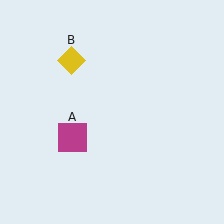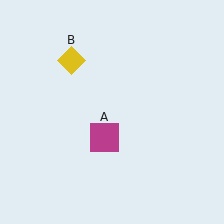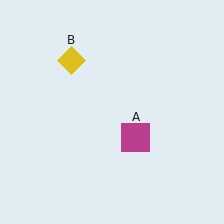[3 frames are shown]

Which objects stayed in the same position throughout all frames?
Yellow diamond (object B) remained stationary.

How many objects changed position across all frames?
1 object changed position: magenta square (object A).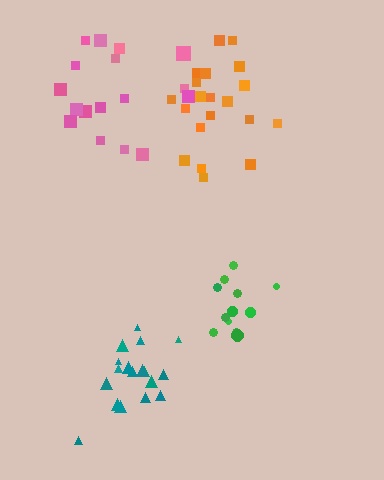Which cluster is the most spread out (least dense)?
Pink.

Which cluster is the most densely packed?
Teal.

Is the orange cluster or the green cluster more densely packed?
Orange.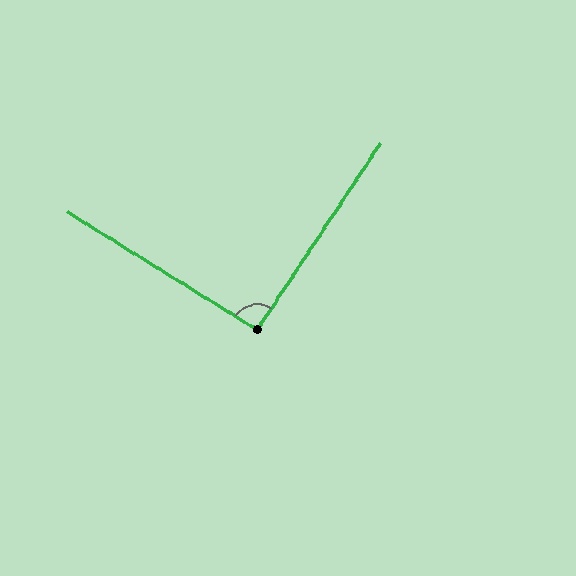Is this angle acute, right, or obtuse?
It is approximately a right angle.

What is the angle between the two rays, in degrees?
Approximately 92 degrees.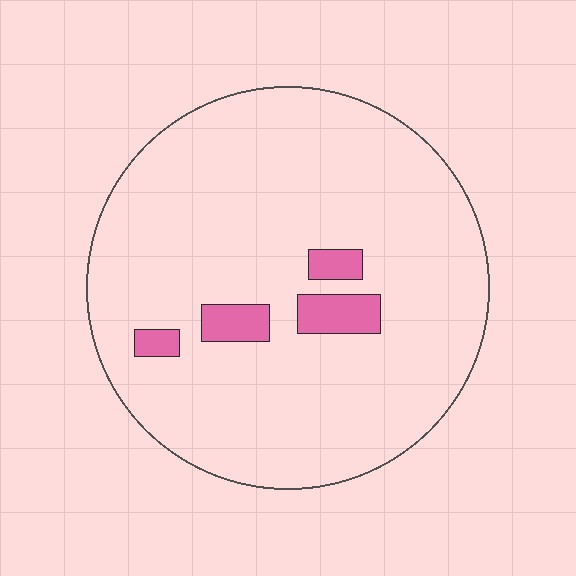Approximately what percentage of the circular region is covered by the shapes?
Approximately 5%.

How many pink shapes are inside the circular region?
4.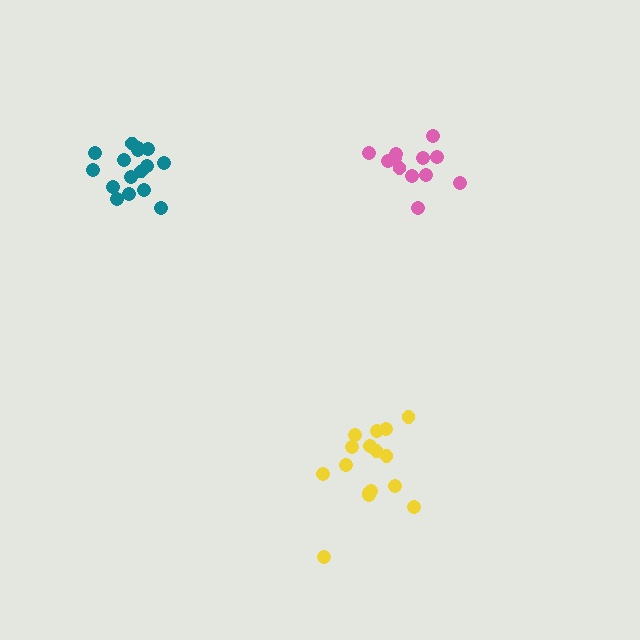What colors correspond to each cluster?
The clusters are colored: pink, yellow, teal.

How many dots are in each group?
Group 1: 12 dots, Group 2: 16 dots, Group 3: 16 dots (44 total).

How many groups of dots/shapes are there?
There are 3 groups.